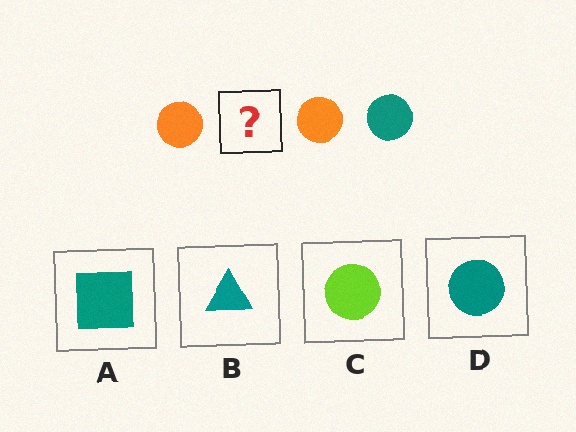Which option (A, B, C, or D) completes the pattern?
D.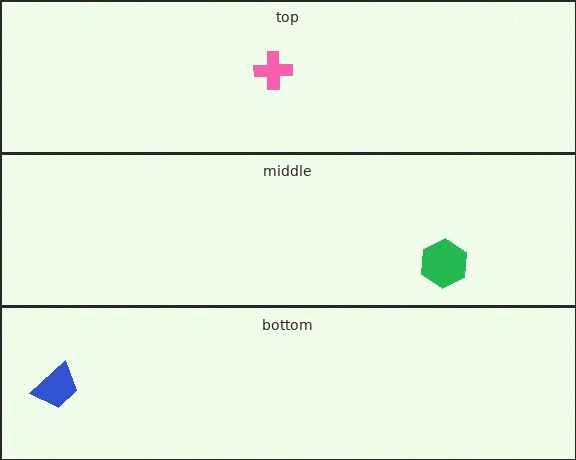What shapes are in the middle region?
The green hexagon.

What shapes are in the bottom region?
The blue trapezoid.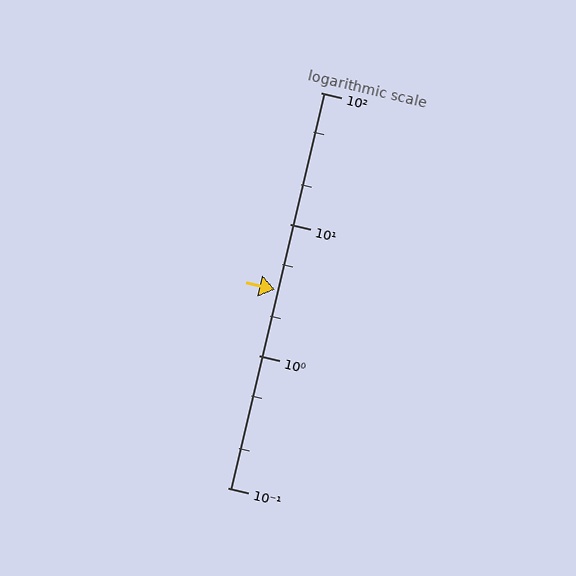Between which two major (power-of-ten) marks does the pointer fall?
The pointer is between 1 and 10.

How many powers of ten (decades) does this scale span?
The scale spans 3 decades, from 0.1 to 100.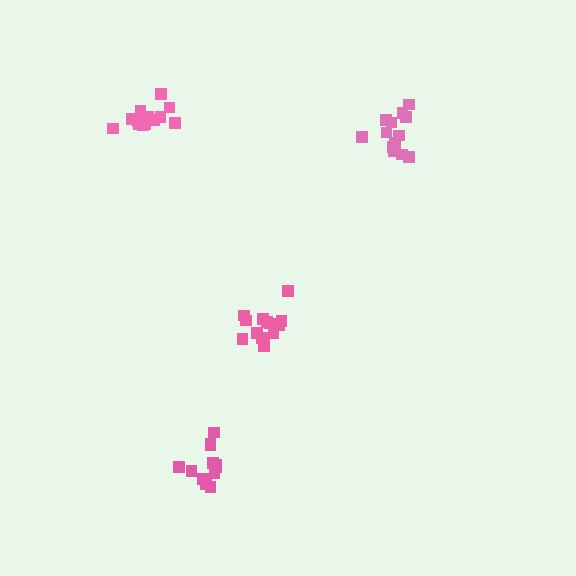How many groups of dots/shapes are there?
There are 4 groups.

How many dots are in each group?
Group 1: 16 dots, Group 2: 13 dots, Group 3: 14 dots, Group 4: 12 dots (55 total).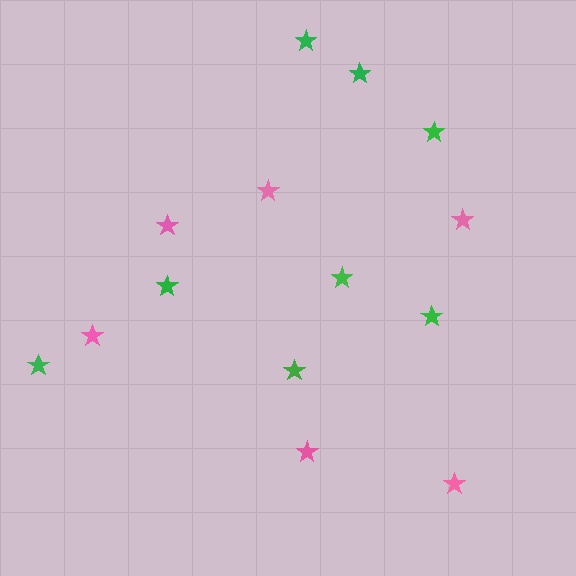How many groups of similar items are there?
There are 2 groups: one group of green stars (8) and one group of pink stars (6).